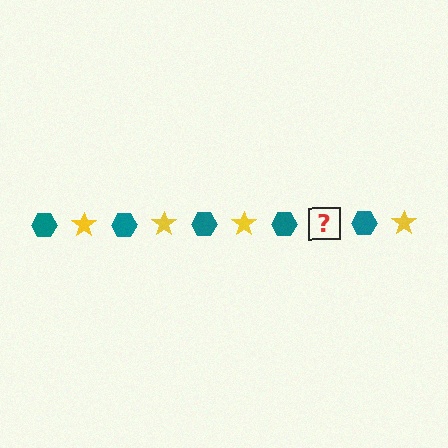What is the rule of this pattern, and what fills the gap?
The rule is that the pattern alternates between teal hexagon and yellow star. The gap should be filled with a yellow star.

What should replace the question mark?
The question mark should be replaced with a yellow star.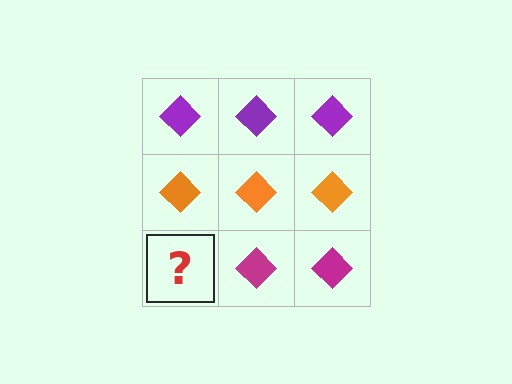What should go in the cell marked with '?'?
The missing cell should contain a magenta diamond.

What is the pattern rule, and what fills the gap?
The rule is that each row has a consistent color. The gap should be filled with a magenta diamond.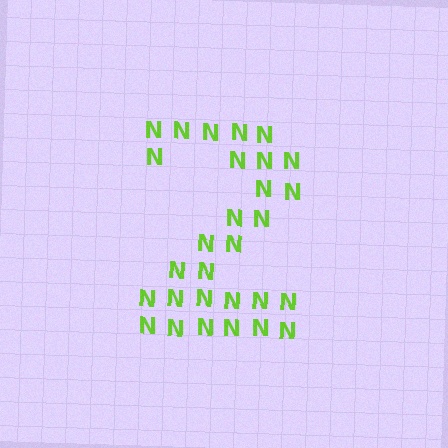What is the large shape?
The large shape is the digit 2.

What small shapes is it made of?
It is made of small letter N's.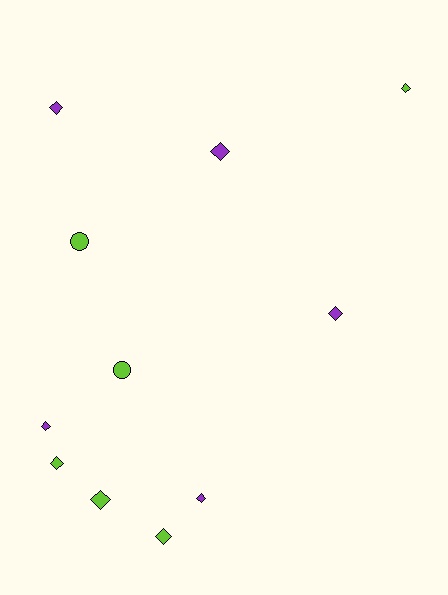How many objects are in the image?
There are 11 objects.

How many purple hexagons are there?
There are no purple hexagons.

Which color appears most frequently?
Lime, with 6 objects.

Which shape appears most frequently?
Diamond, with 9 objects.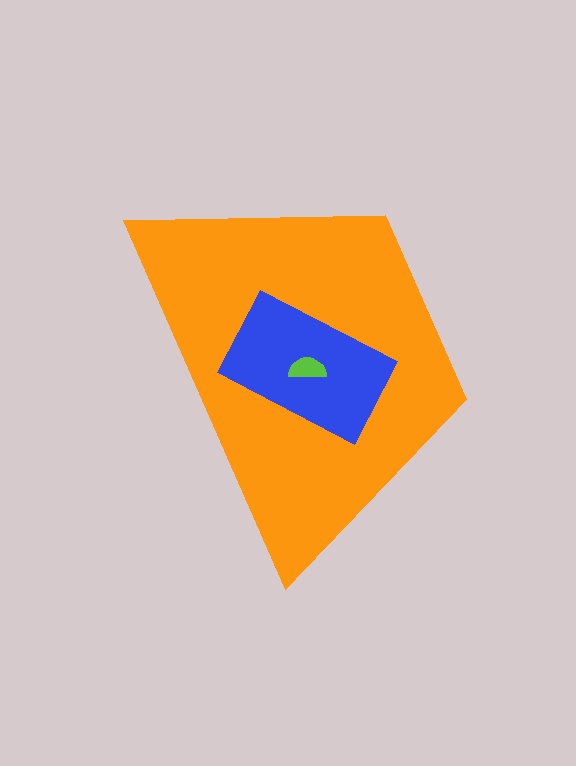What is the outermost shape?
The orange trapezoid.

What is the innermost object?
The lime semicircle.